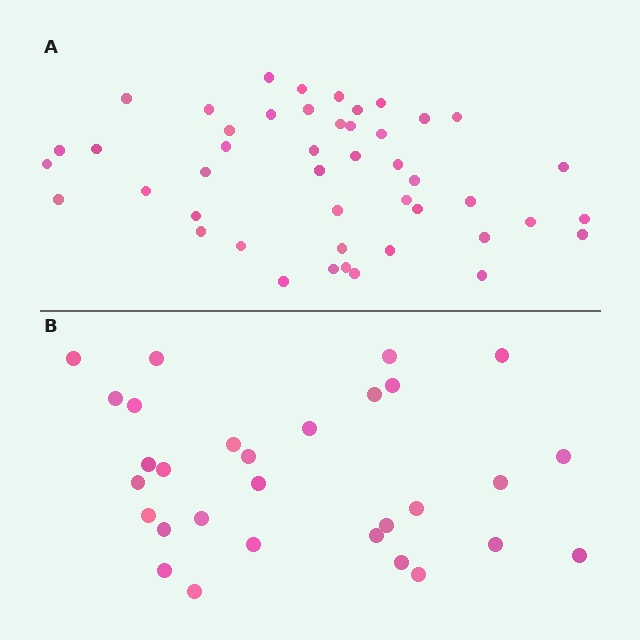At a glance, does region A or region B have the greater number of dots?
Region A (the top region) has more dots.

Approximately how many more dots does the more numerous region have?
Region A has approximately 15 more dots than region B.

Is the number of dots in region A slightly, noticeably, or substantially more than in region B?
Region A has substantially more. The ratio is roughly 1.5 to 1.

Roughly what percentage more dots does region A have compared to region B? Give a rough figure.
About 55% more.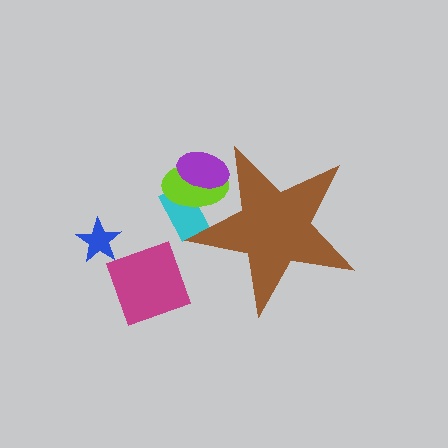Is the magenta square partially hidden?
No, the magenta square is fully visible.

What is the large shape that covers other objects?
A brown star.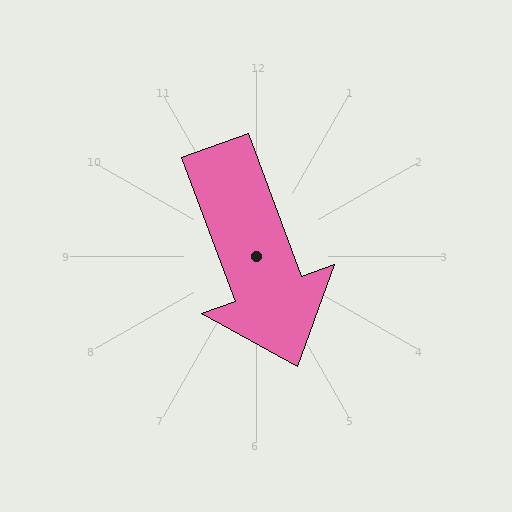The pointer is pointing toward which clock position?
Roughly 5 o'clock.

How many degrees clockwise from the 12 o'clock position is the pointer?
Approximately 160 degrees.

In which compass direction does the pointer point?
South.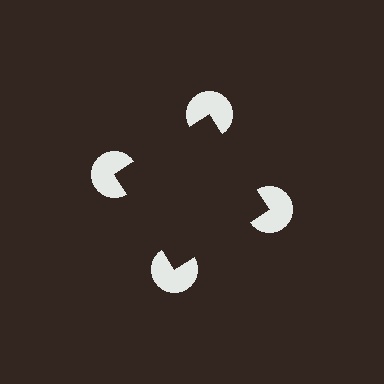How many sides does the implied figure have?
4 sides.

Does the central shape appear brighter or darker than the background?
It typically appears slightly darker than the background, even though no actual brightness change is drawn.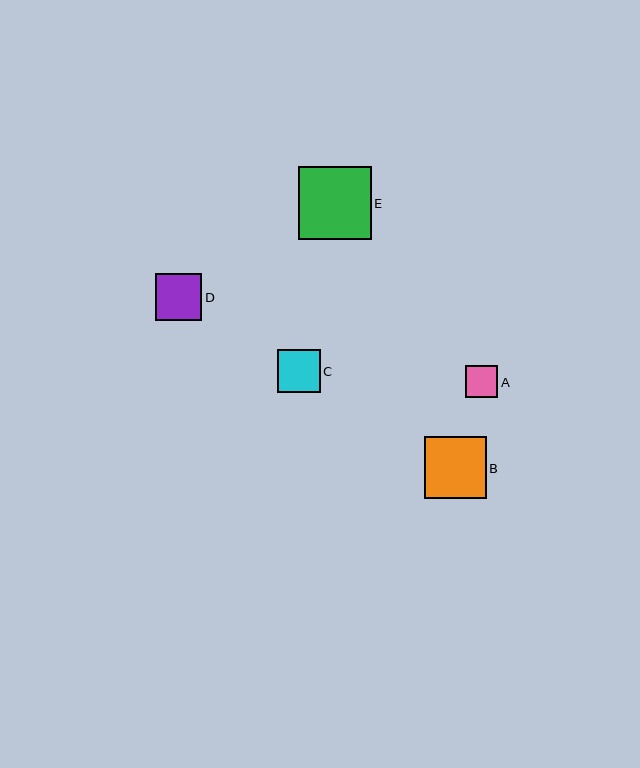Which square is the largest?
Square E is the largest with a size of approximately 73 pixels.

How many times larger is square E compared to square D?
Square E is approximately 1.6 times the size of square D.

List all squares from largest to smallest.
From largest to smallest: E, B, D, C, A.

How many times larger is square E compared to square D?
Square E is approximately 1.6 times the size of square D.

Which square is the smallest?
Square A is the smallest with a size of approximately 32 pixels.